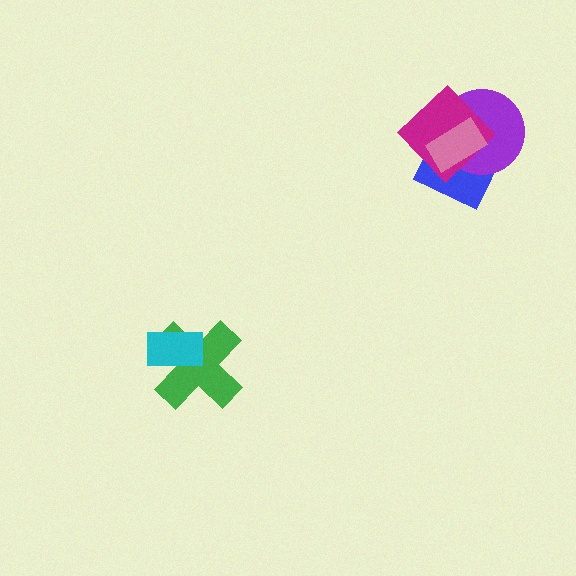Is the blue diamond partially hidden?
Yes, it is partially covered by another shape.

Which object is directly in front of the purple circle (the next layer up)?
The magenta diamond is directly in front of the purple circle.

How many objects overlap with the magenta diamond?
3 objects overlap with the magenta diamond.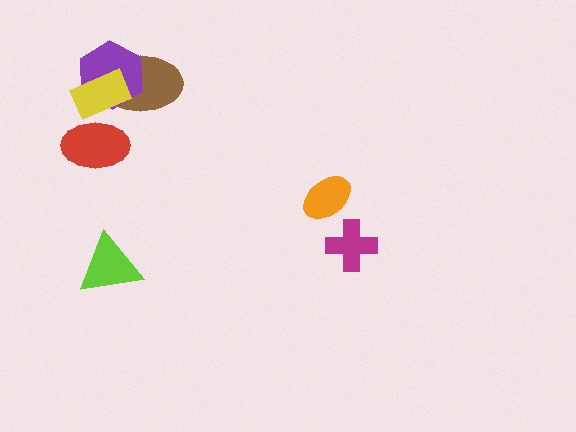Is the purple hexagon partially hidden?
Yes, it is partially covered by another shape.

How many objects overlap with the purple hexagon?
2 objects overlap with the purple hexagon.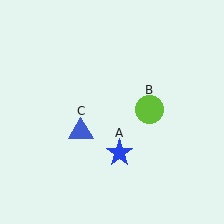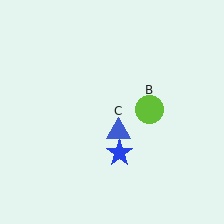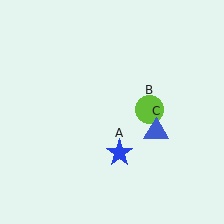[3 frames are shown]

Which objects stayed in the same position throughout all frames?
Blue star (object A) and lime circle (object B) remained stationary.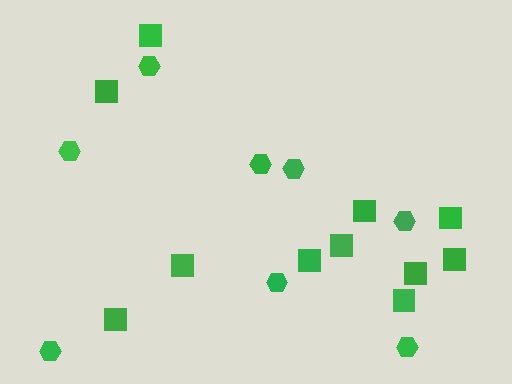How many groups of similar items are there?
There are 2 groups: one group of squares (11) and one group of hexagons (8).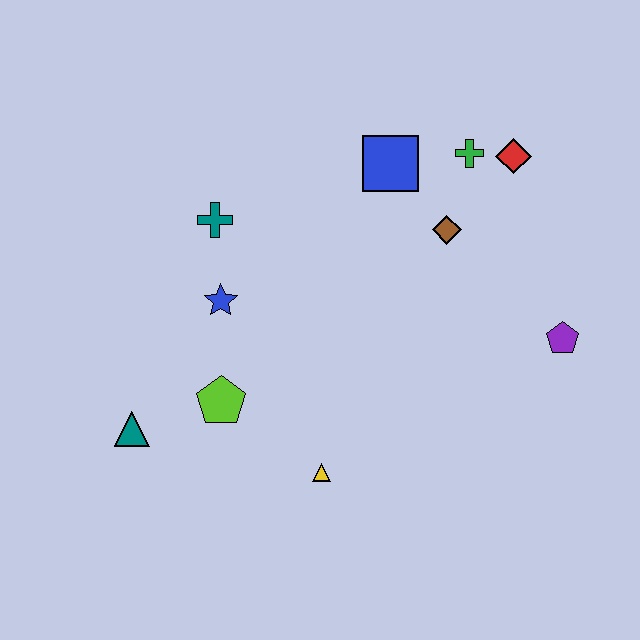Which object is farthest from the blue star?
The purple pentagon is farthest from the blue star.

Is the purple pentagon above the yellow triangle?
Yes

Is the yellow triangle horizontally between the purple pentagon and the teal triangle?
Yes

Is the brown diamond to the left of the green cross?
Yes